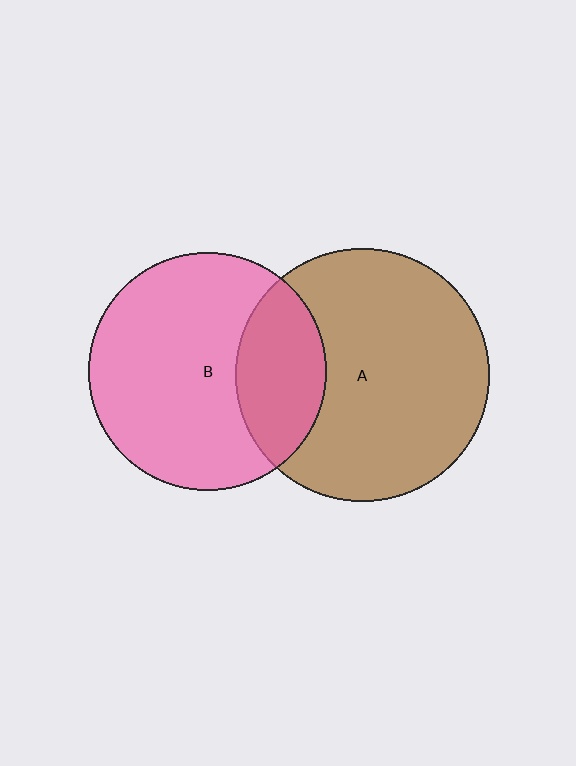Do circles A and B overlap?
Yes.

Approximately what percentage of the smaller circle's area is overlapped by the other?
Approximately 25%.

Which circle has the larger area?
Circle A (brown).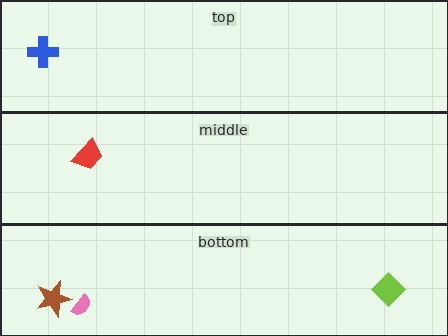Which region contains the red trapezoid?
The middle region.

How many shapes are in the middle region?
1.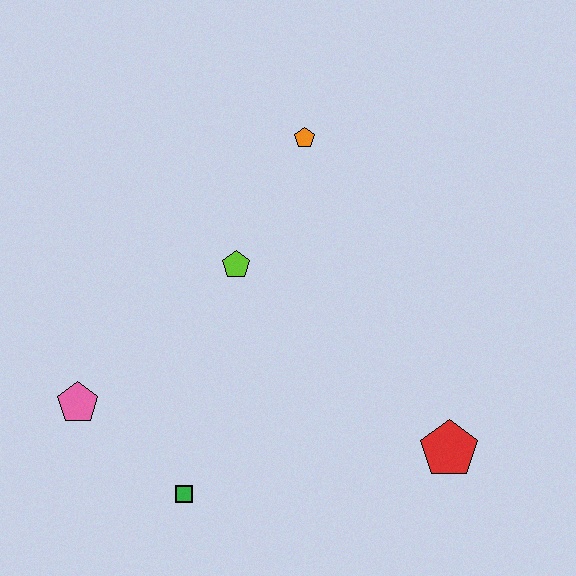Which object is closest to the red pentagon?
The green square is closest to the red pentagon.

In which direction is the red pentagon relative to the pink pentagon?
The red pentagon is to the right of the pink pentagon.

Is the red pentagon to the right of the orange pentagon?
Yes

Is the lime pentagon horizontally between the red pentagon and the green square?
Yes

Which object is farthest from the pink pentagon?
The red pentagon is farthest from the pink pentagon.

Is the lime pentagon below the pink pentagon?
No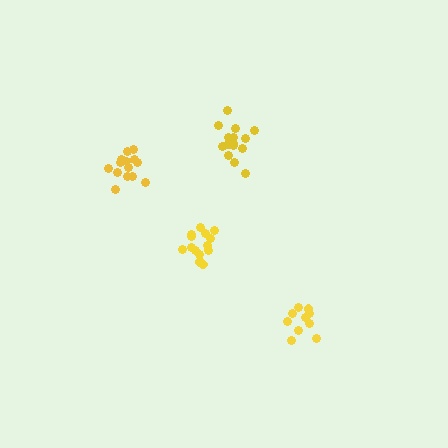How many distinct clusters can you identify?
There are 4 distinct clusters.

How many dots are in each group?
Group 1: 14 dots, Group 2: 10 dots, Group 3: 15 dots, Group 4: 14 dots (53 total).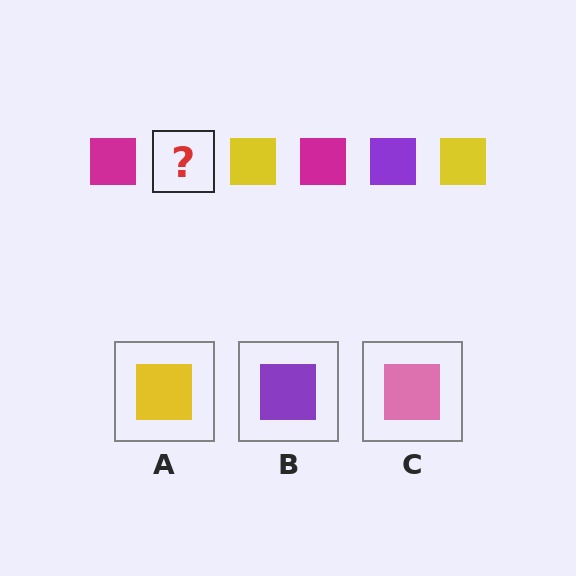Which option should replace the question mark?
Option B.